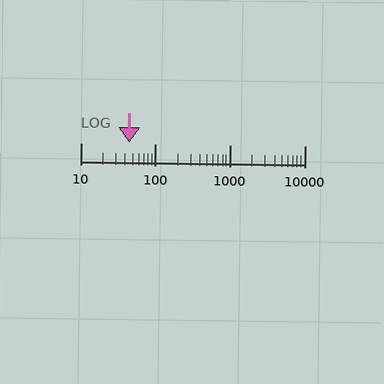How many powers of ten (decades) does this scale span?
The scale spans 3 decades, from 10 to 10000.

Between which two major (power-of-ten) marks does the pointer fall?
The pointer is between 10 and 100.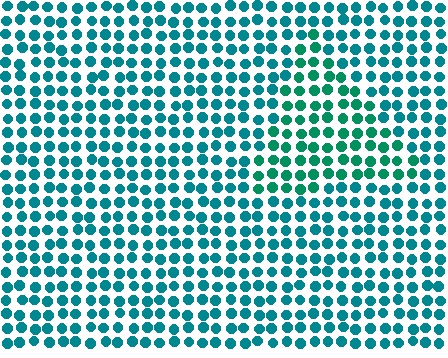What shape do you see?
I see a triangle.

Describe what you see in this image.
The image is filled with small teal elements in a uniform arrangement. A triangle-shaped region is visible where the elements are tinted to a slightly different hue, forming a subtle color boundary.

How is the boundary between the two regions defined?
The boundary is defined purely by a slight shift in hue (about 25 degrees). Spacing, size, and orientation are identical on both sides.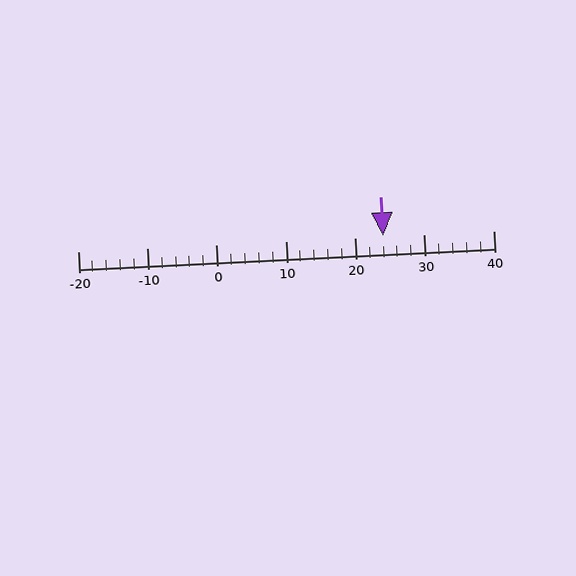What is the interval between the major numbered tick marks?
The major tick marks are spaced 10 units apart.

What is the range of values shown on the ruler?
The ruler shows values from -20 to 40.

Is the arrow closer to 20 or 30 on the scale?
The arrow is closer to 20.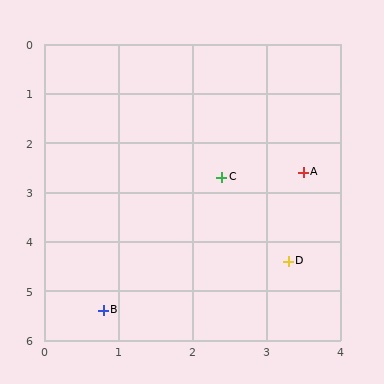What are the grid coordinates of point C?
Point C is at approximately (2.4, 2.7).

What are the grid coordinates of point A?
Point A is at approximately (3.5, 2.6).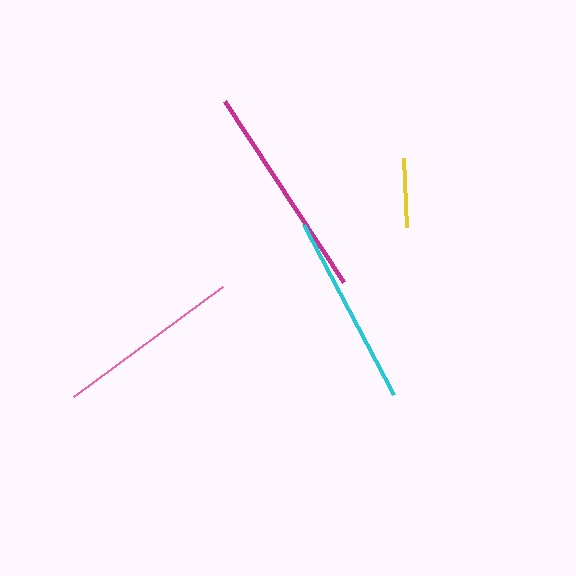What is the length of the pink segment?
The pink segment is approximately 185 pixels long.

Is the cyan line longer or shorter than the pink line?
The cyan line is longer than the pink line.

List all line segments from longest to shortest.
From longest to shortest: magenta, cyan, pink, yellow.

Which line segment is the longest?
The magenta line is the longest at approximately 216 pixels.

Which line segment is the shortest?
The yellow line is the shortest at approximately 69 pixels.